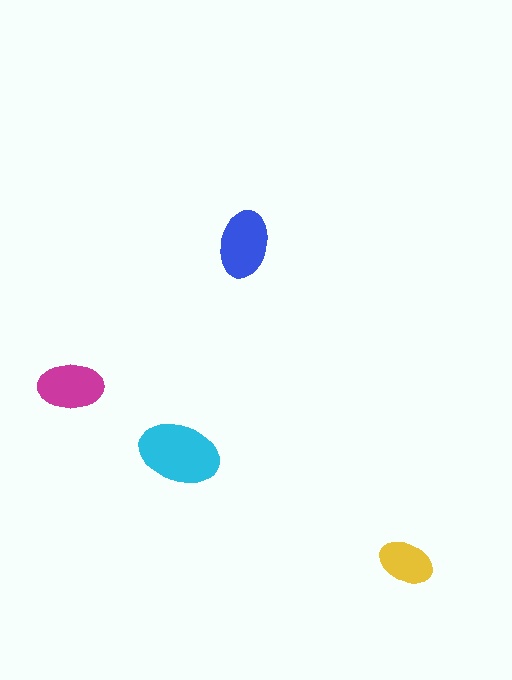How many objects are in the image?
There are 4 objects in the image.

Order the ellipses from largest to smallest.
the cyan one, the blue one, the magenta one, the yellow one.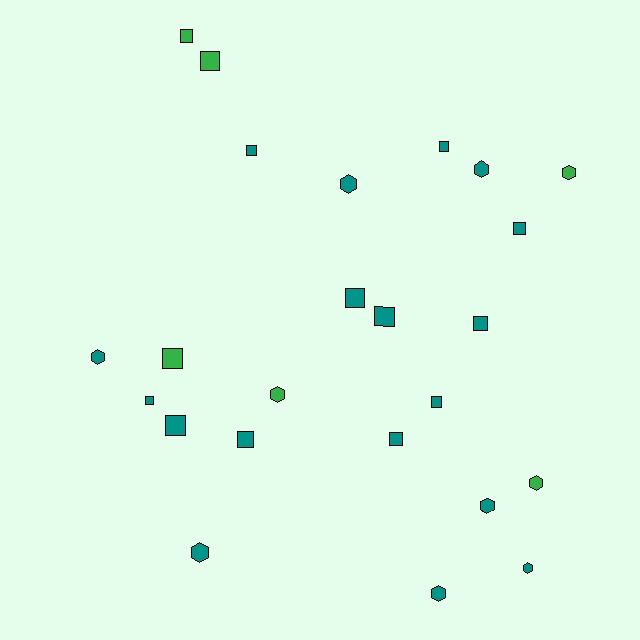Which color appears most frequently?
Teal, with 18 objects.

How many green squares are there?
There are 3 green squares.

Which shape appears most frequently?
Square, with 14 objects.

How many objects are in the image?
There are 24 objects.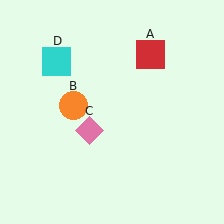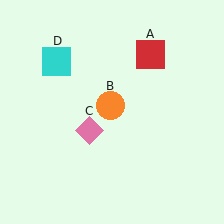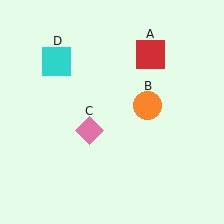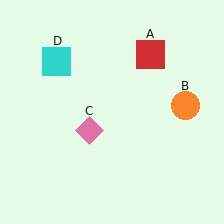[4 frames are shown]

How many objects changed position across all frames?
1 object changed position: orange circle (object B).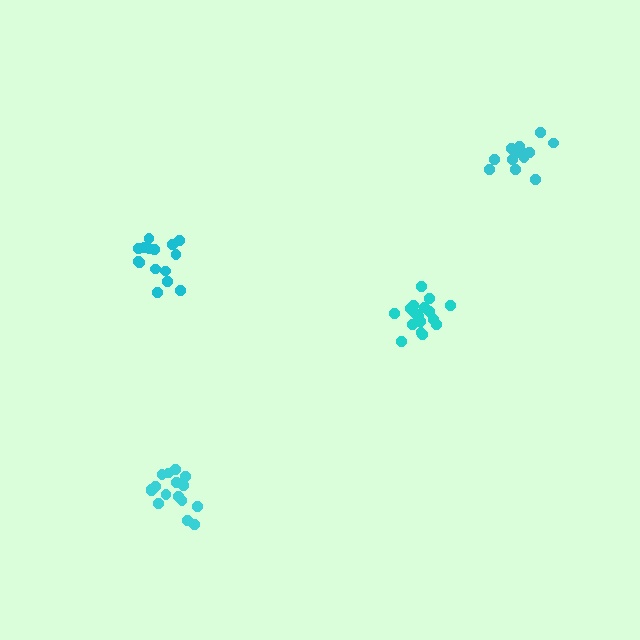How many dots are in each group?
Group 1: 16 dots, Group 2: 15 dots, Group 3: 17 dots, Group 4: 15 dots (63 total).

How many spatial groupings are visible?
There are 4 spatial groupings.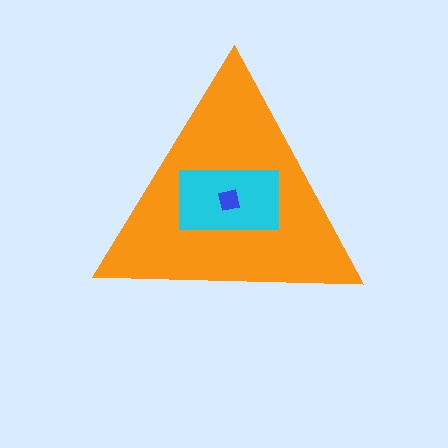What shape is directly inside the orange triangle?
The cyan rectangle.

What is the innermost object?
The blue square.